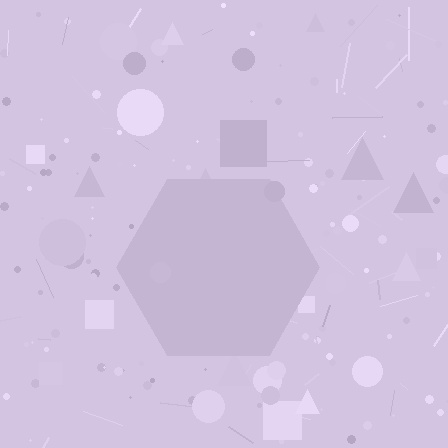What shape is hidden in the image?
A hexagon is hidden in the image.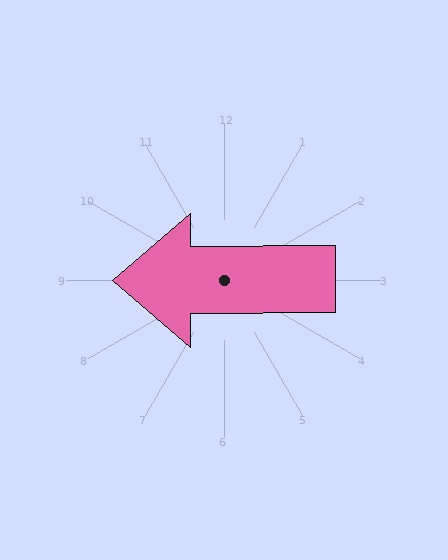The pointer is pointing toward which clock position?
Roughly 9 o'clock.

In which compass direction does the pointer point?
West.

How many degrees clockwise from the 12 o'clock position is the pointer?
Approximately 270 degrees.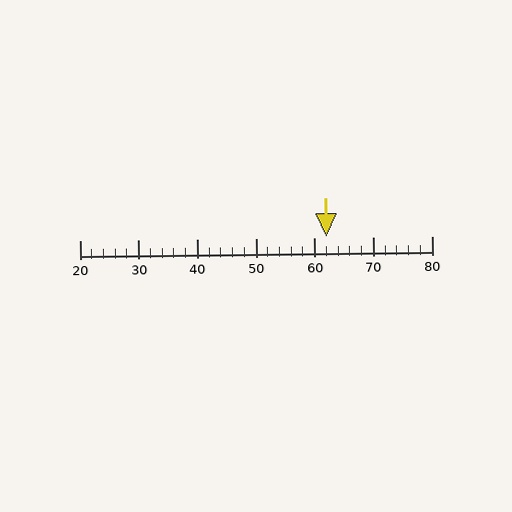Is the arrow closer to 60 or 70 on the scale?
The arrow is closer to 60.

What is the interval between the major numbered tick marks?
The major tick marks are spaced 10 units apart.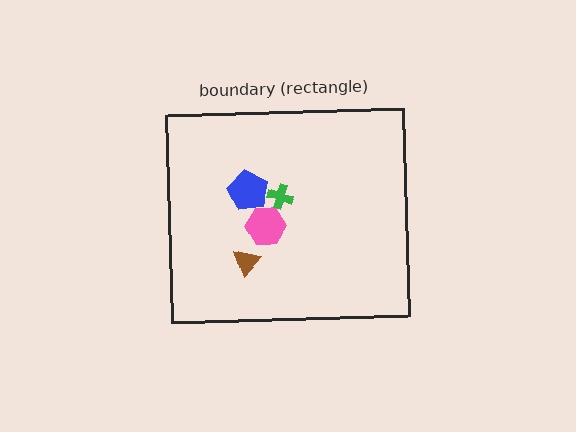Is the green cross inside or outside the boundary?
Inside.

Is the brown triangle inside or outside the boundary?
Inside.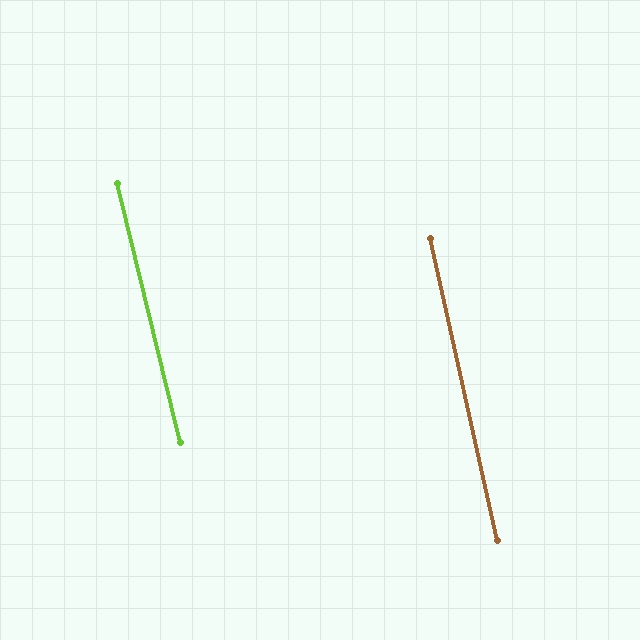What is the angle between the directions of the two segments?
Approximately 1 degree.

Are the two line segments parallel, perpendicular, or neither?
Parallel — their directions differ by only 1.0°.